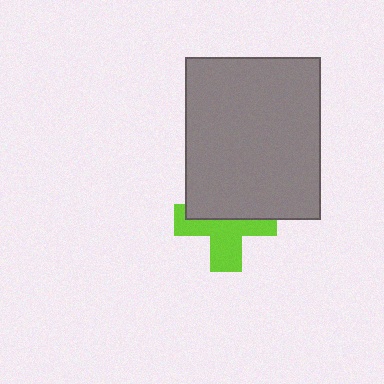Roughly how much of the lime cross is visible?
About half of it is visible (roughly 54%).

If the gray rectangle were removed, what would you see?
You would see the complete lime cross.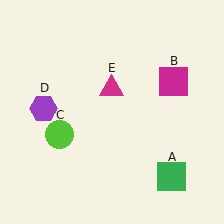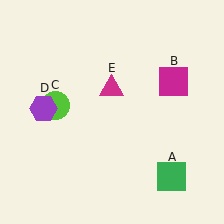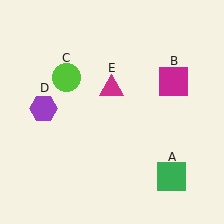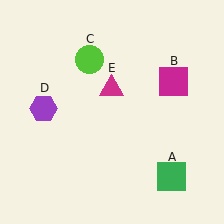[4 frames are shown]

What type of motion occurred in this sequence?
The lime circle (object C) rotated clockwise around the center of the scene.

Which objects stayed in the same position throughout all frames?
Green square (object A) and magenta square (object B) and purple hexagon (object D) and magenta triangle (object E) remained stationary.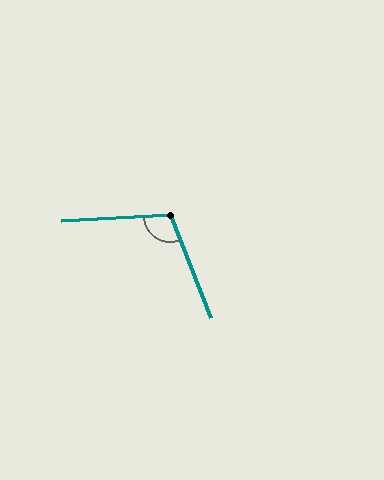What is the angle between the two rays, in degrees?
Approximately 109 degrees.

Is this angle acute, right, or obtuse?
It is obtuse.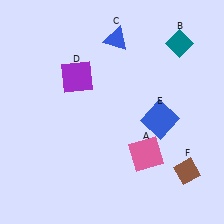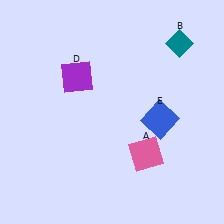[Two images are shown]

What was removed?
The brown diamond (F), the blue triangle (C) were removed in Image 2.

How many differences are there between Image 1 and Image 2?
There are 2 differences between the two images.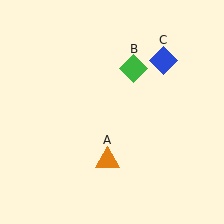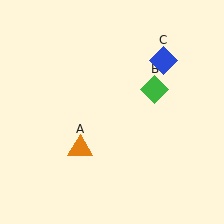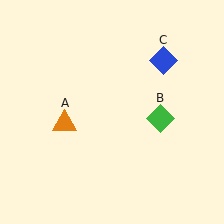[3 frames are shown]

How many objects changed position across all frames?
2 objects changed position: orange triangle (object A), green diamond (object B).